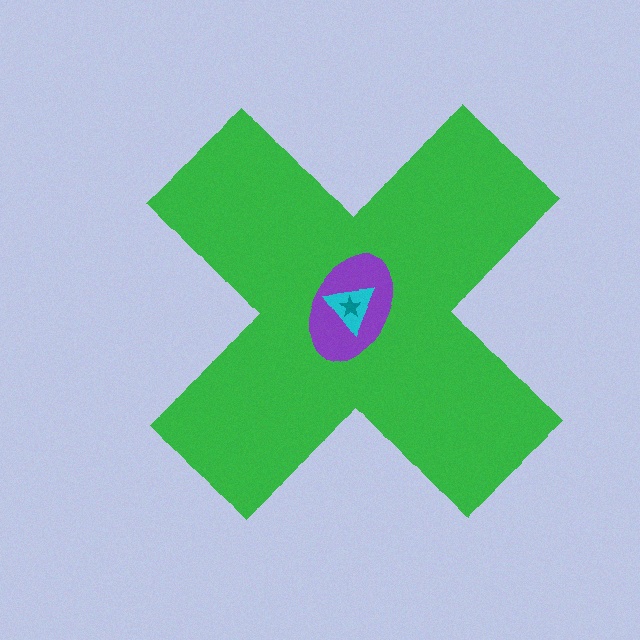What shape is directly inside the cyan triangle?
The teal star.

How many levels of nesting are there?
4.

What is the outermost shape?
The green cross.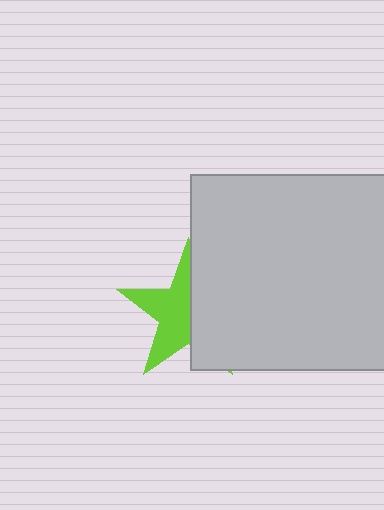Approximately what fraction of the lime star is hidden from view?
Roughly 48% of the lime star is hidden behind the light gray square.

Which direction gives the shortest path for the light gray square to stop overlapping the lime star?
Moving right gives the shortest separation.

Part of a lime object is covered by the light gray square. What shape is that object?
It is a star.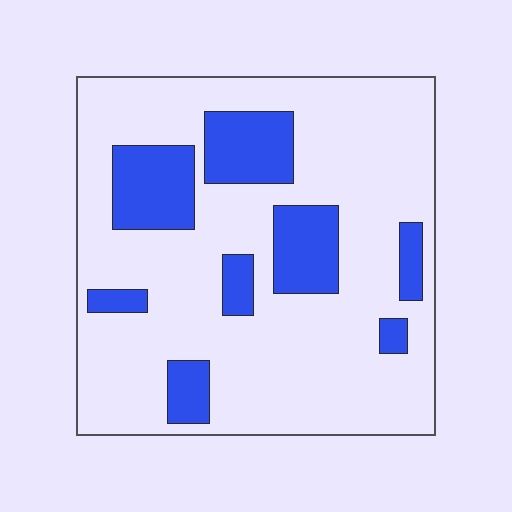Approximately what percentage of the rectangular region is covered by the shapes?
Approximately 20%.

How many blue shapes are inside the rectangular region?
8.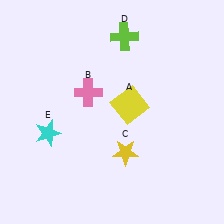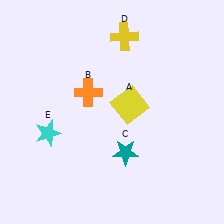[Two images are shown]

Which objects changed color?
B changed from pink to orange. C changed from yellow to teal. D changed from lime to yellow.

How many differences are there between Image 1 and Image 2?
There are 3 differences between the two images.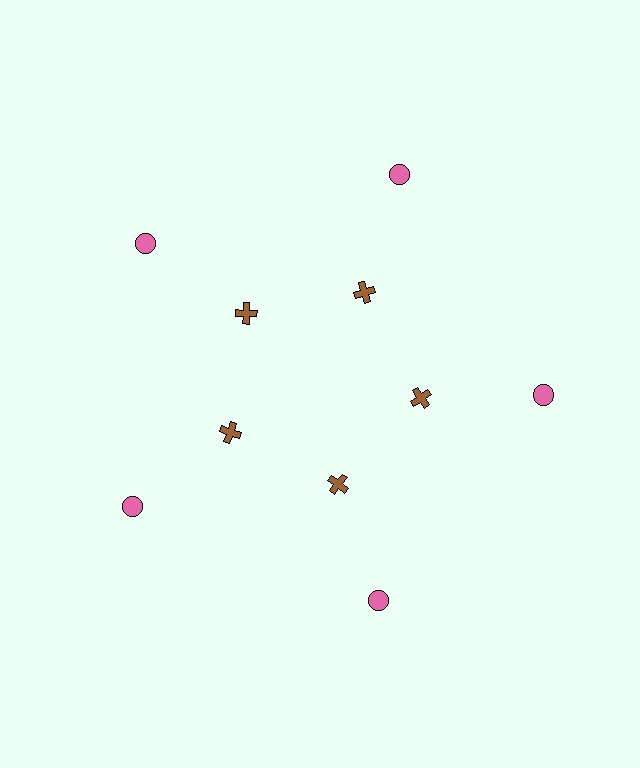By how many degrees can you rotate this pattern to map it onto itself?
The pattern maps onto itself every 72 degrees of rotation.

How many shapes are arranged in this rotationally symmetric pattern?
There are 10 shapes, arranged in 5 groups of 2.